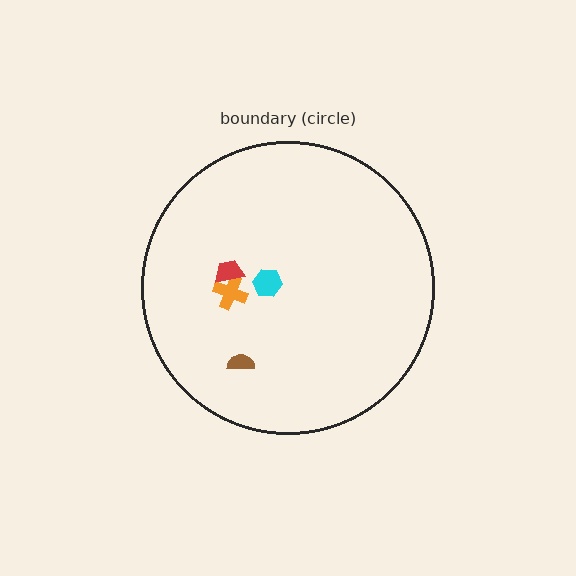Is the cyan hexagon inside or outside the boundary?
Inside.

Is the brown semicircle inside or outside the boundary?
Inside.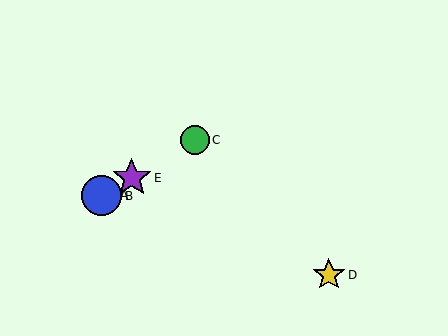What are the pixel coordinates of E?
Object E is at (132, 178).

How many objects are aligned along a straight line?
4 objects (A, B, C, E) are aligned along a straight line.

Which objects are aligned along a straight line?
Objects A, B, C, E are aligned along a straight line.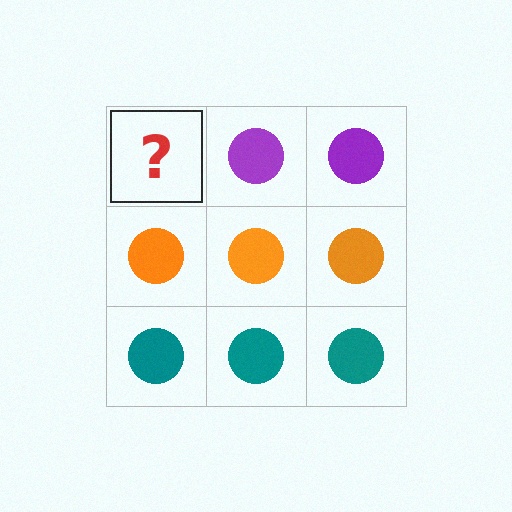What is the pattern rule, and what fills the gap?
The rule is that each row has a consistent color. The gap should be filled with a purple circle.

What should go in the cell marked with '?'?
The missing cell should contain a purple circle.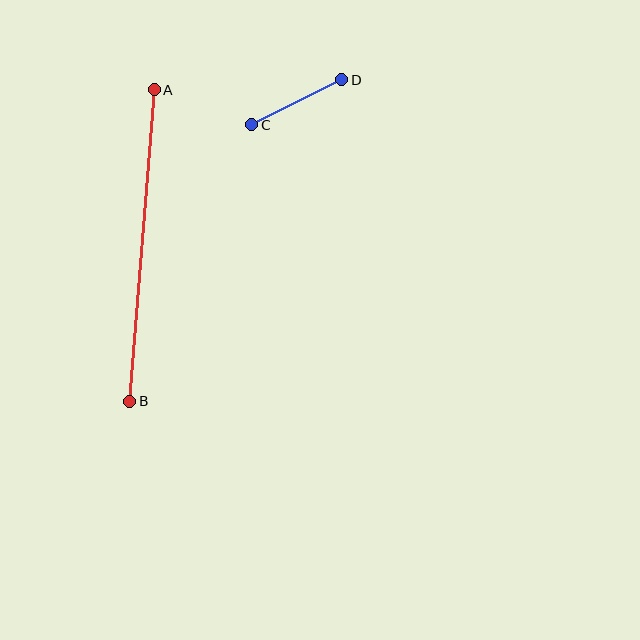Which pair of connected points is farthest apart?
Points A and B are farthest apart.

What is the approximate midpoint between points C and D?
The midpoint is at approximately (297, 102) pixels.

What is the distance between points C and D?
The distance is approximately 101 pixels.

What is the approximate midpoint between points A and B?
The midpoint is at approximately (142, 245) pixels.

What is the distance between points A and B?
The distance is approximately 313 pixels.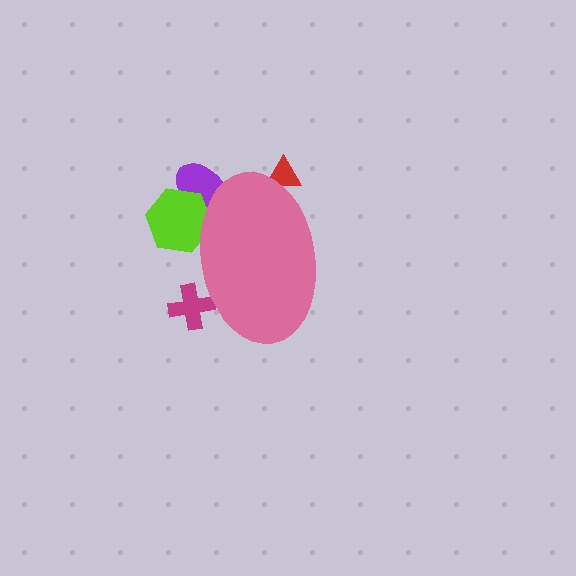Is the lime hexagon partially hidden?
Yes, the lime hexagon is partially hidden behind the pink ellipse.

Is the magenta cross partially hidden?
Yes, the magenta cross is partially hidden behind the pink ellipse.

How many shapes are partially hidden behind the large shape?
4 shapes are partially hidden.